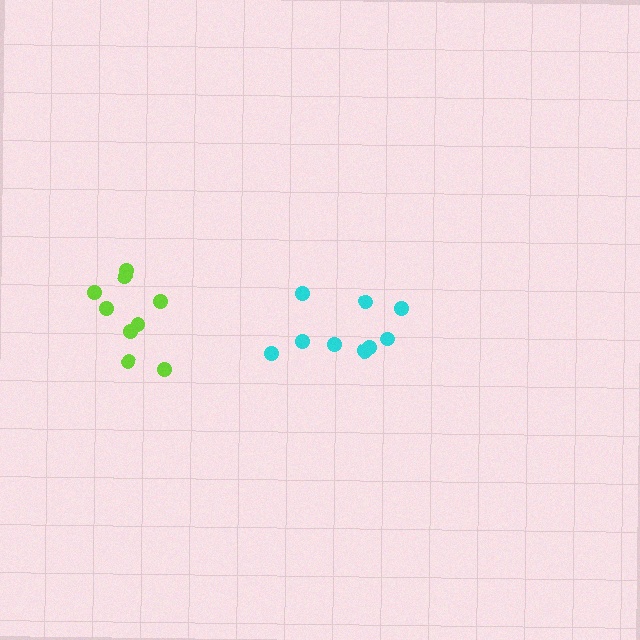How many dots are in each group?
Group 1: 9 dots, Group 2: 9 dots (18 total).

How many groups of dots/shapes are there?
There are 2 groups.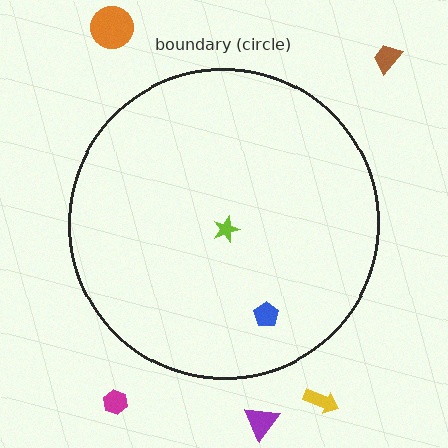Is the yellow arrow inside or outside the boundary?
Outside.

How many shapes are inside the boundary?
2 inside, 5 outside.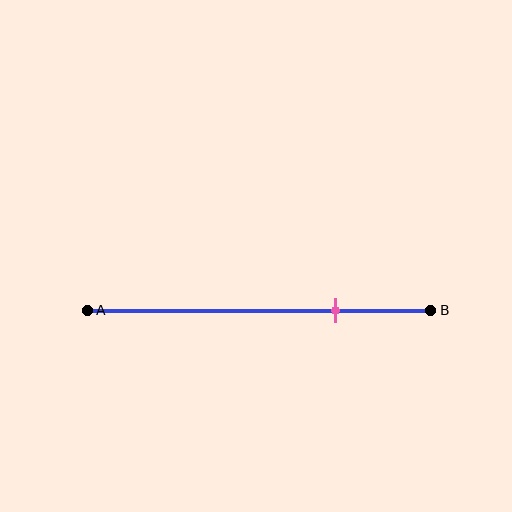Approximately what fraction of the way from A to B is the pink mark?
The pink mark is approximately 70% of the way from A to B.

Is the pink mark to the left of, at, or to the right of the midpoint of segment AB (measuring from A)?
The pink mark is to the right of the midpoint of segment AB.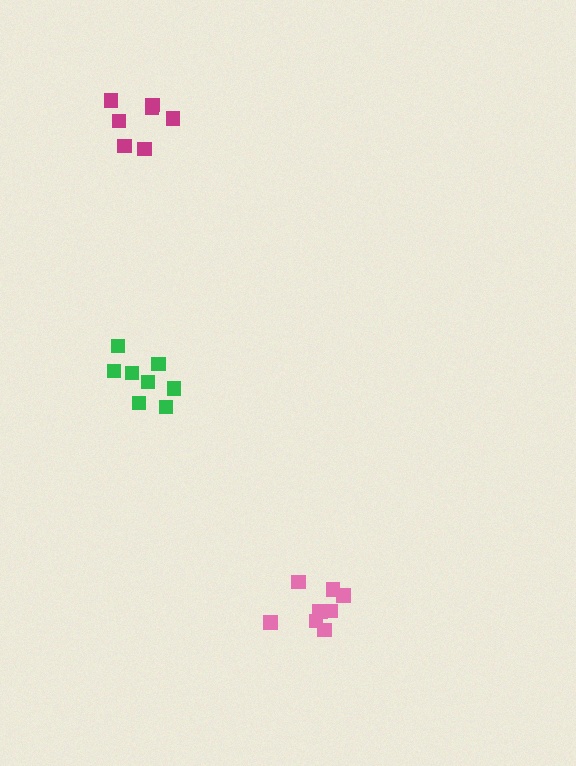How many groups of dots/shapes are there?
There are 3 groups.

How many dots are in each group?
Group 1: 9 dots, Group 2: 7 dots, Group 3: 8 dots (24 total).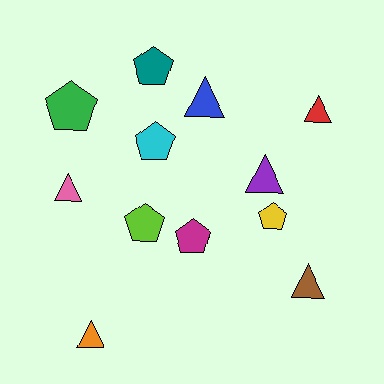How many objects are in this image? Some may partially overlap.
There are 12 objects.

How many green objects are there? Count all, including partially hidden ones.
There is 1 green object.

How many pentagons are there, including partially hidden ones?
There are 6 pentagons.